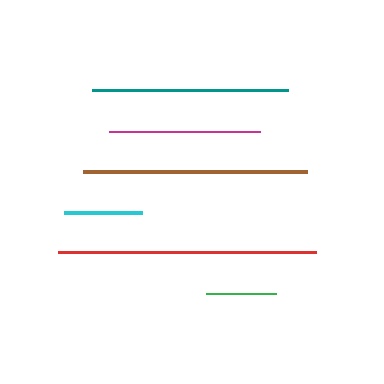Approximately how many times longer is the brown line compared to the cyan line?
The brown line is approximately 2.9 times the length of the cyan line.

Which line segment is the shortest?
The green line is the shortest at approximately 70 pixels.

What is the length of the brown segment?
The brown segment is approximately 224 pixels long.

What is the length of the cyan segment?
The cyan segment is approximately 78 pixels long.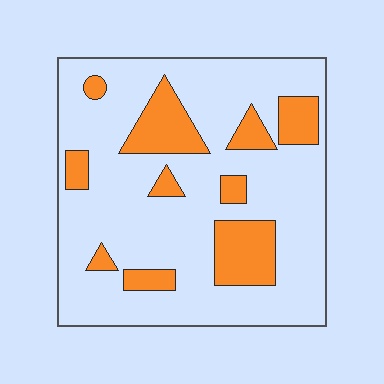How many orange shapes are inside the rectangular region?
10.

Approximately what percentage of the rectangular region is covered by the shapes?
Approximately 20%.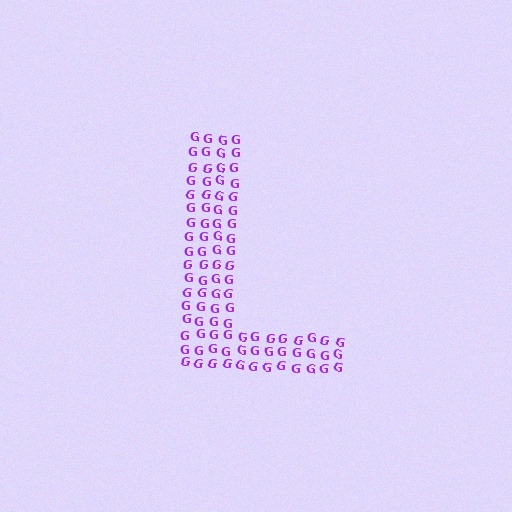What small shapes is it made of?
It is made of small letter G's.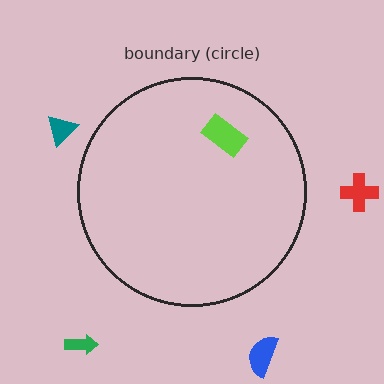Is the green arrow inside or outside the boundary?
Outside.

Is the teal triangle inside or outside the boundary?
Outside.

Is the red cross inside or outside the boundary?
Outside.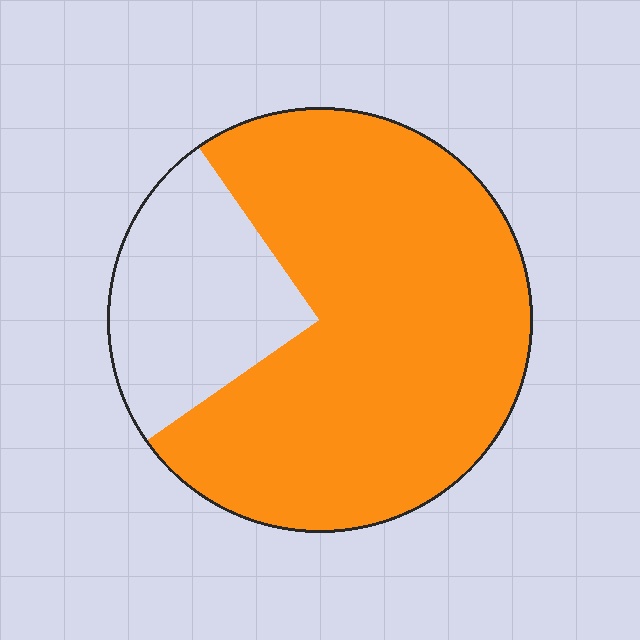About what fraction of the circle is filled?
About three quarters (3/4).